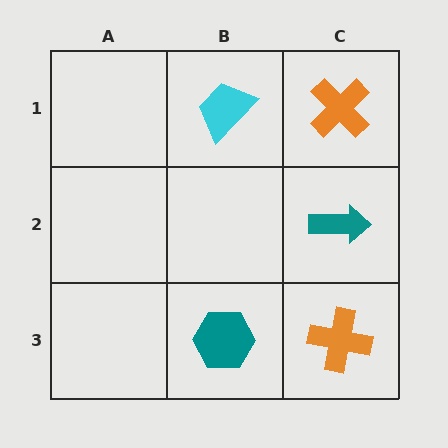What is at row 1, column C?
An orange cross.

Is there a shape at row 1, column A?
No, that cell is empty.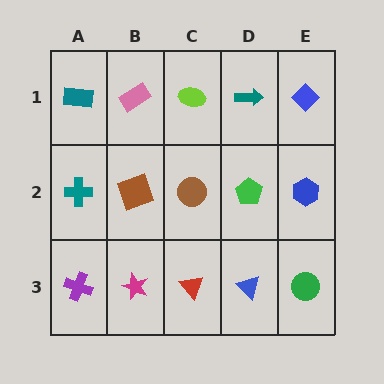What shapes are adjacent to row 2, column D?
A teal arrow (row 1, column D), a blue triangle (row 3, column D), a brown circle (row 2, column C), a blue hexagon (row 2, column E).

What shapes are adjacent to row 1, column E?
A blue hexagon (row 2, column E), a teal arrow (row 1, column D).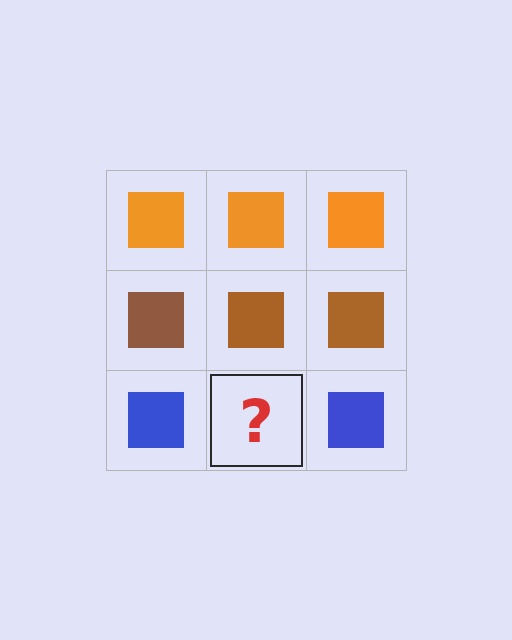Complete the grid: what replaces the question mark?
The question mark should be replaced with a blue square.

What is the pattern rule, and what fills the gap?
The rule is that each row has a consistent color. The gap should be filled with a blue square.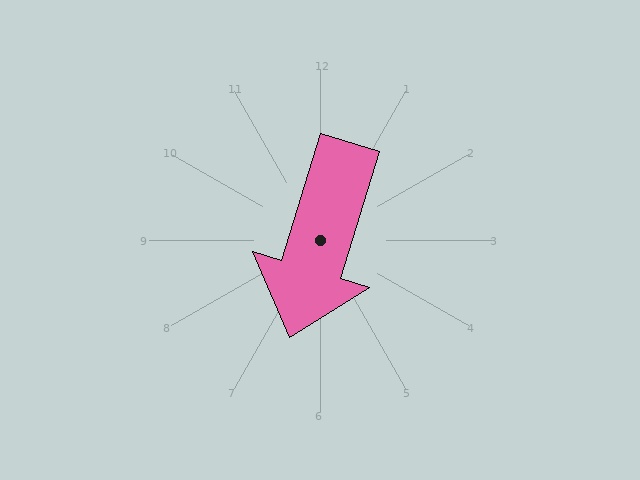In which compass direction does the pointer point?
South.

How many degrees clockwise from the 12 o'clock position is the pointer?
Approximately 197 degrees.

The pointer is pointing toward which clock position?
Roughly 7 o'clock.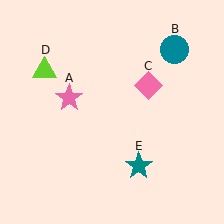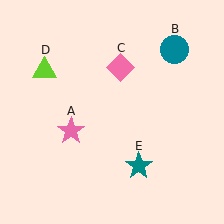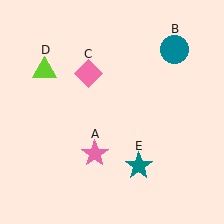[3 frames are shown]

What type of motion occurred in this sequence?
The pink star (object A), pink diamond (object C) rotated counterclockwise around the center of the scene.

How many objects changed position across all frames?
2 objects changed position: pink star (object A), pink diamond (object C).